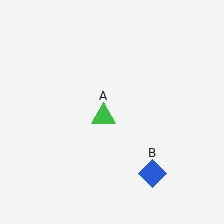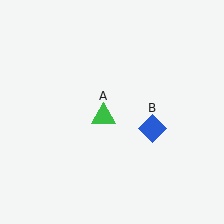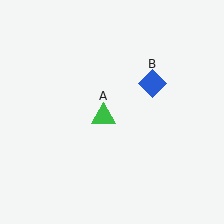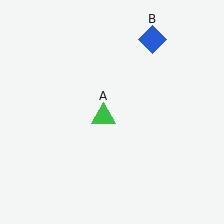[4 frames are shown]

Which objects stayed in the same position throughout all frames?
Green triangle (object A) remained stationary.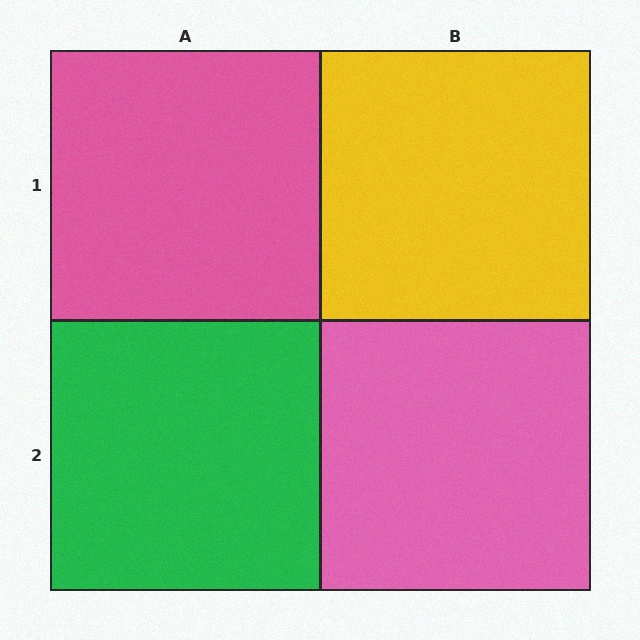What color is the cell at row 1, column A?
Pink.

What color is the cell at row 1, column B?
Yellow.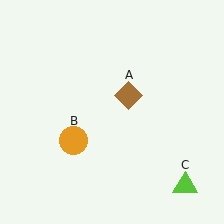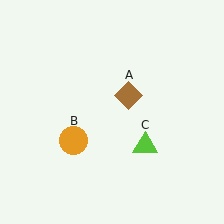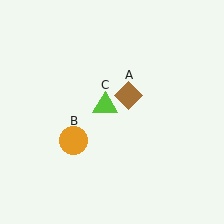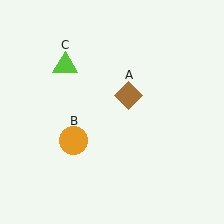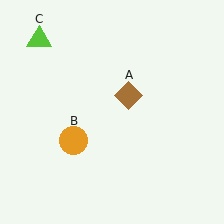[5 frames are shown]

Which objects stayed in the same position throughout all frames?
Brown diamond (object A) and orange circle (object B) remained stationary.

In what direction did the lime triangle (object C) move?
The lime triangle (object C) moved up and to the left.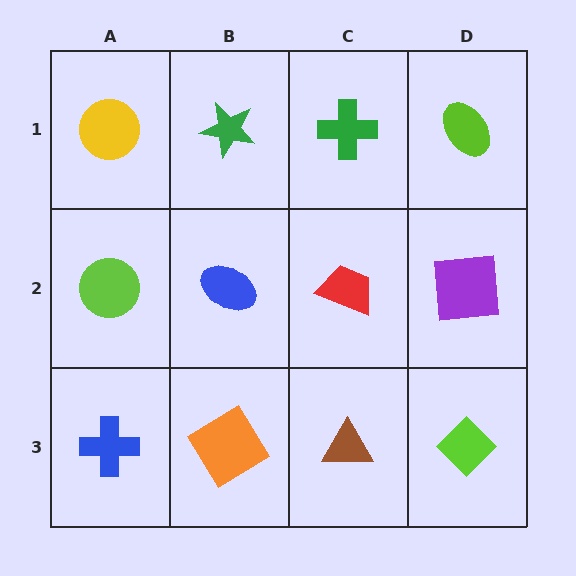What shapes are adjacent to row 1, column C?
A red trapezoid (row 2, column C), a green star (row 1, column B), a lime ellipse (row 1, column D).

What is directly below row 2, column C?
A brown triangle.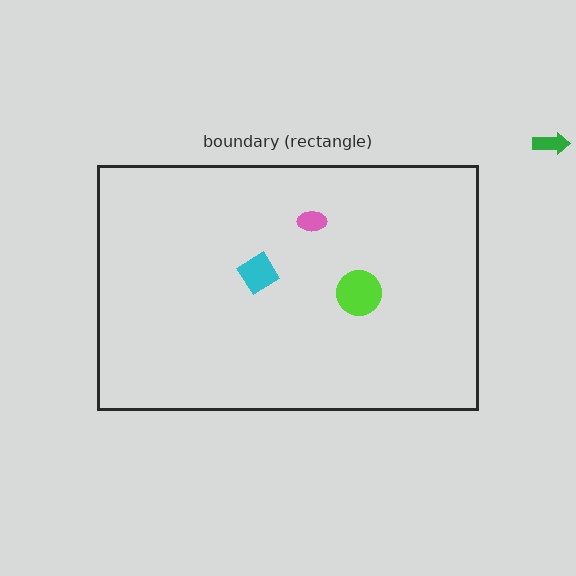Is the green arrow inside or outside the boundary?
Outside.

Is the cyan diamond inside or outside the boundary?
Inside.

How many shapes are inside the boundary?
3 inside, 1 outside.